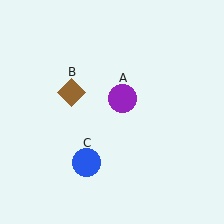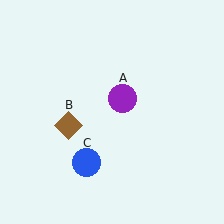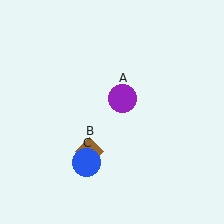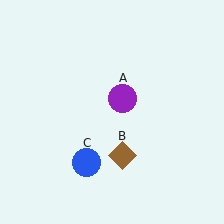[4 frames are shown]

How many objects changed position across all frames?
1 object changed position: brown diamond (object B).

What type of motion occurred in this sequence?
The brown diamond (object B) rotated counterclockwise around the center of the scene.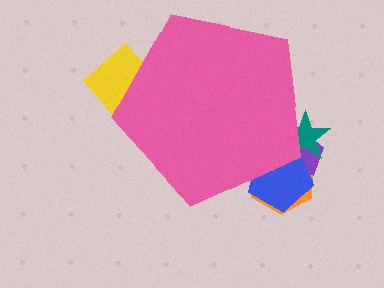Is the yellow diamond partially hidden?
Yes, the yellow diamond is partially hidden behind the pink pentagon.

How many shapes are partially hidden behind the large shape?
5 shapes are partially hidden.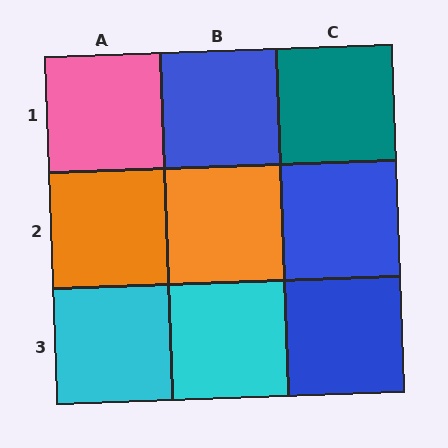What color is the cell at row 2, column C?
Blue.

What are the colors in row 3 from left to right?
Cyan, cyan, blue.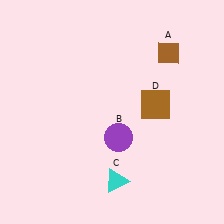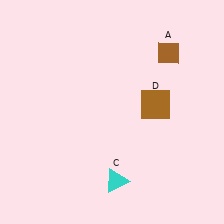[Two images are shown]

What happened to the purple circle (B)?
The purple circle (B) was removed in Image 2. It was in the bottom-right area of Image 1.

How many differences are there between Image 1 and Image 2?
There is 1 difference between the two images.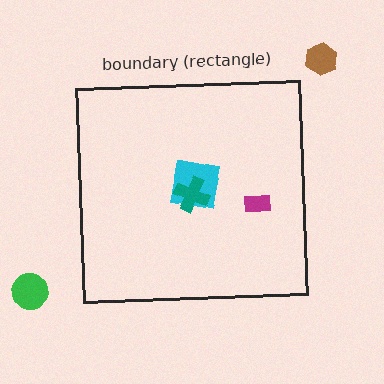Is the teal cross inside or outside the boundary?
Inside.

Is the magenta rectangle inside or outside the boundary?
Inside.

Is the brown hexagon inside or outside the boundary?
Outside.